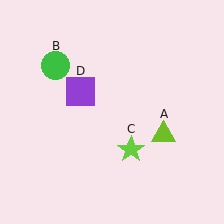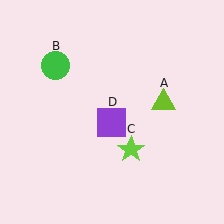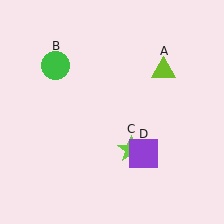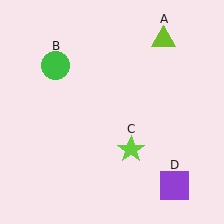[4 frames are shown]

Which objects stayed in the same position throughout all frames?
Green circle (object B) and lime star (object C) remained stationary.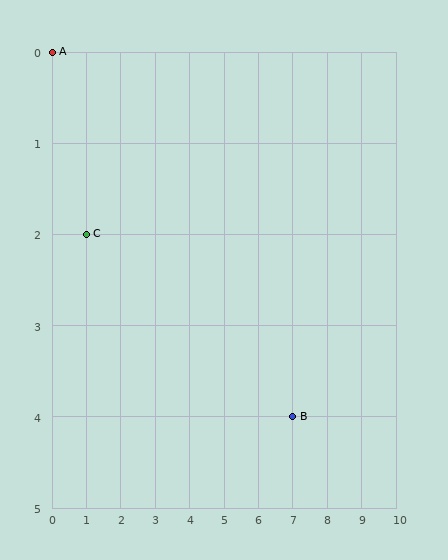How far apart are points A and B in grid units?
Points A and B are 7 columns and 4 rows apart (about 8.1 grid units diagonally).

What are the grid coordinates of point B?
Point B is at grid coordinates (7, 4).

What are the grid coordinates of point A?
Point A is at grid coordinates (0, 0).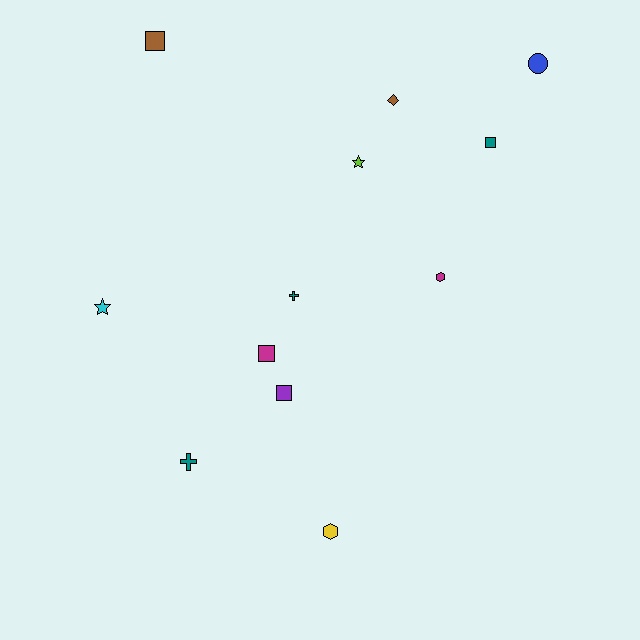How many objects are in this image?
There are 12 objects.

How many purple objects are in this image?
There is 1 purple object.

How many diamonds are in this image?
There is 1 diamond.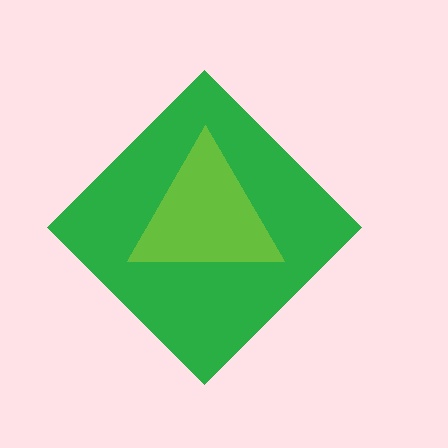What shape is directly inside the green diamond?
The lime triangle.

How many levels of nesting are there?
2.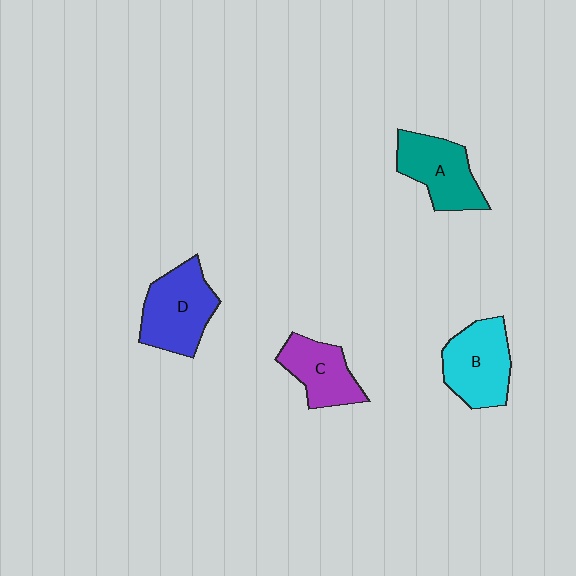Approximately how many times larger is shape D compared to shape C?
Approximately 1.3 times.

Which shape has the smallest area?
Shape C (purple).